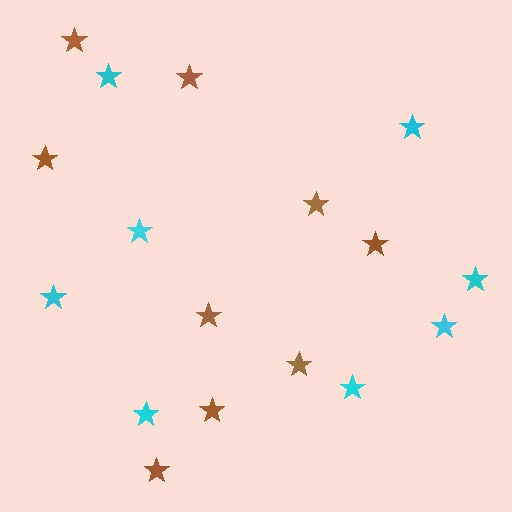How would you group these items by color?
There are 2 groups: one group of brown stars (9) and one group of cyan stars (8).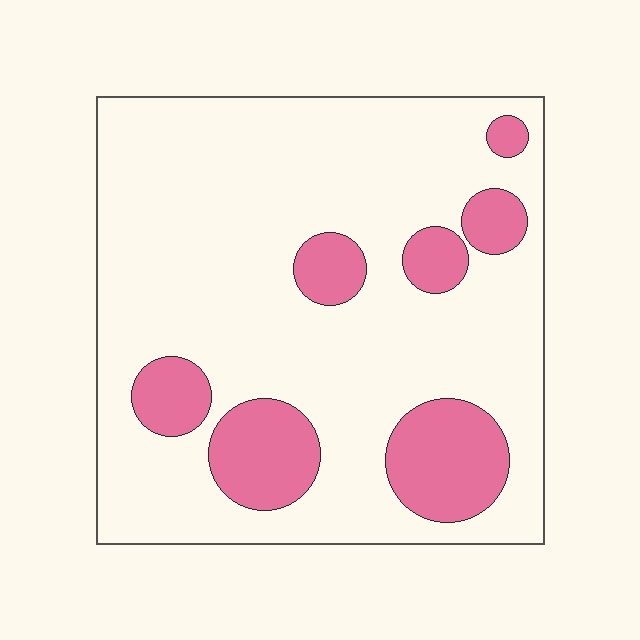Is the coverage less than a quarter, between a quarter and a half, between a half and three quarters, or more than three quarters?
Less than a quarter.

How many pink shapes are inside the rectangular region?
7.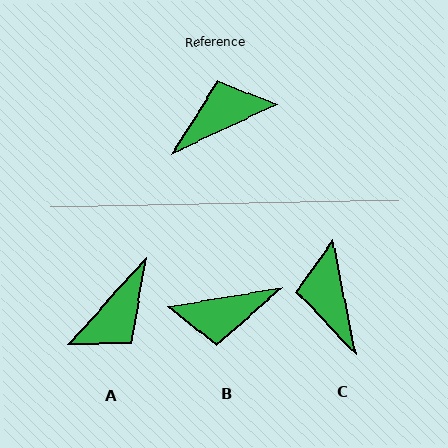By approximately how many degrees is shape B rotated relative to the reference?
Approximately 164 degrees counter-clockwise.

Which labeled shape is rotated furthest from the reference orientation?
B, about 164 degrees away.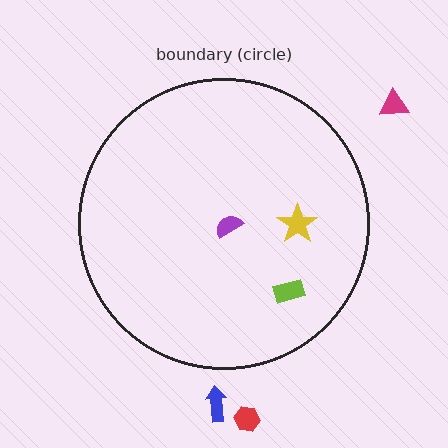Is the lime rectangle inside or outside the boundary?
Inside.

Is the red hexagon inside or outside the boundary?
Outside.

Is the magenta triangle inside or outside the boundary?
Outside.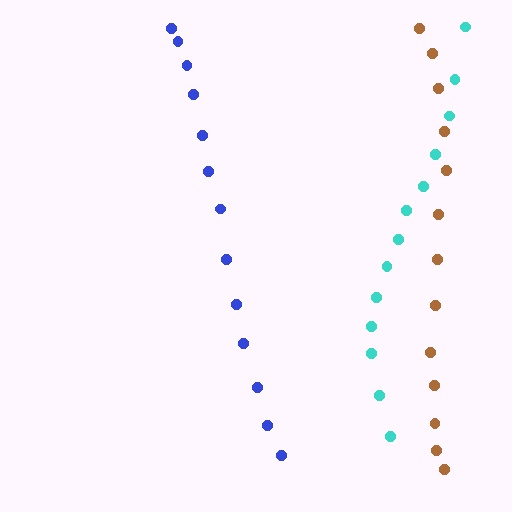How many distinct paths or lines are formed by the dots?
There are 3 distinct paths.